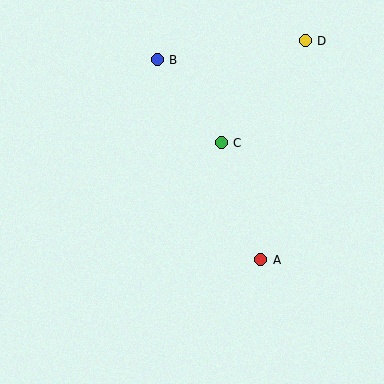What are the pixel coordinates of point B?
Point B is at (157, 60).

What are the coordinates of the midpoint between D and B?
The midpoint between D and B is at (231, 50).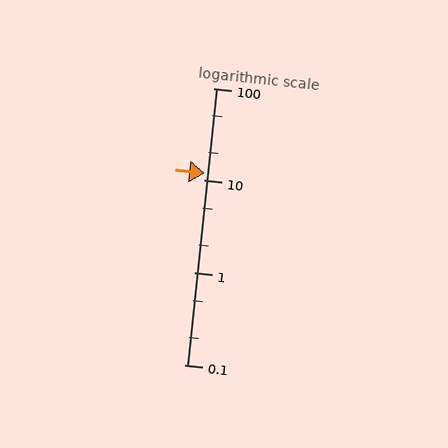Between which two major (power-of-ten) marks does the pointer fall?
The pointer is between 10 and 100.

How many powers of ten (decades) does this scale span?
The scale spans 3 decades, from 0.1 to 100.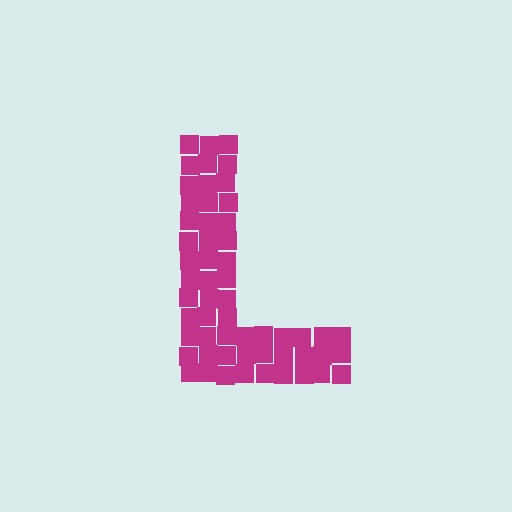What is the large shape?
The large shape is the letter L.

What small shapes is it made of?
It is made of small squares.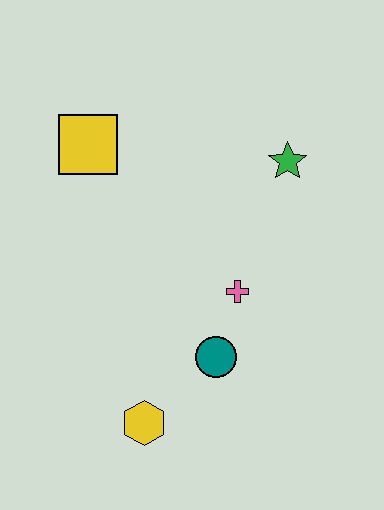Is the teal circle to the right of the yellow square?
Yes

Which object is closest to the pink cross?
The teal circle is closest to the pink cross.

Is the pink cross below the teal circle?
No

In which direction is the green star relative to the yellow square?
The green star is to the right of the yellow square.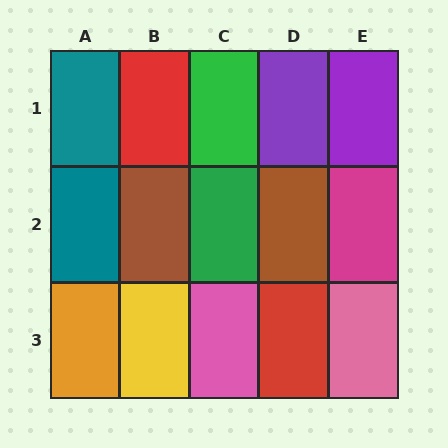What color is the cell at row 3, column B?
Yellow.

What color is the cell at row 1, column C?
Green.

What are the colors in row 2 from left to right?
Teal, brown, green, brown, magenta.